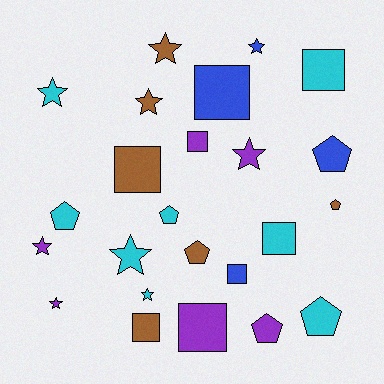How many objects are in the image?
There are 24 objects.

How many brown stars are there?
There are 2 brown stars.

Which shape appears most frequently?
Star, with 9 objects.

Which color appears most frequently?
Cyan, with 8 objects.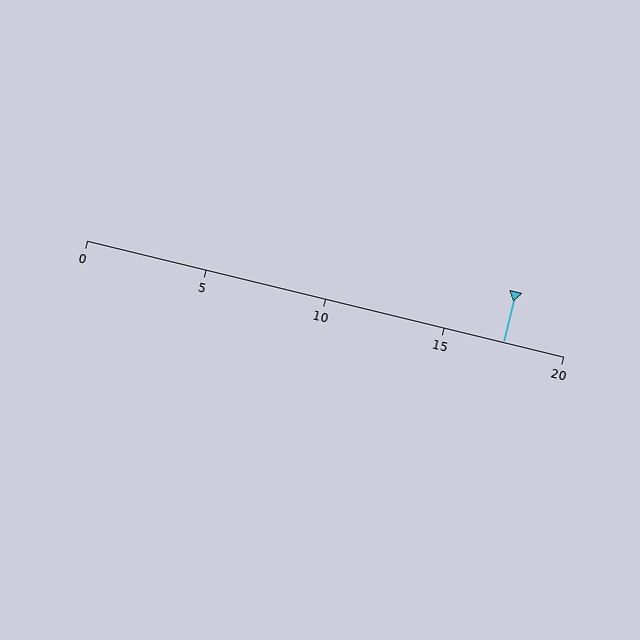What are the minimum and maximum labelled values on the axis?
The axis runs from 0 to 20.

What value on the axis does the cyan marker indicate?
The marker indicates approximately 17.5.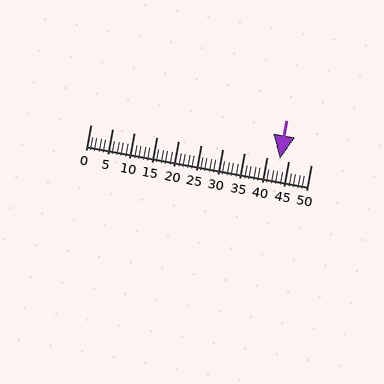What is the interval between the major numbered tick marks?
The major tick marks are spaced 5 units apart.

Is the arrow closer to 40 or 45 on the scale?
The arrow is closer to 45.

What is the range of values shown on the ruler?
The ruler shows values from 0 to 50.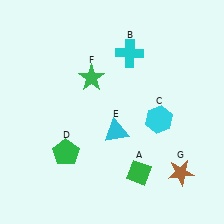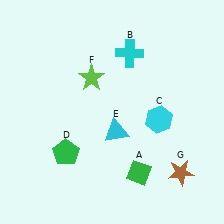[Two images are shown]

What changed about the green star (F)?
In Image 1, F is green. In Image 2, it changed to lime.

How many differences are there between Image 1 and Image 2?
There is 1 difference between the two images.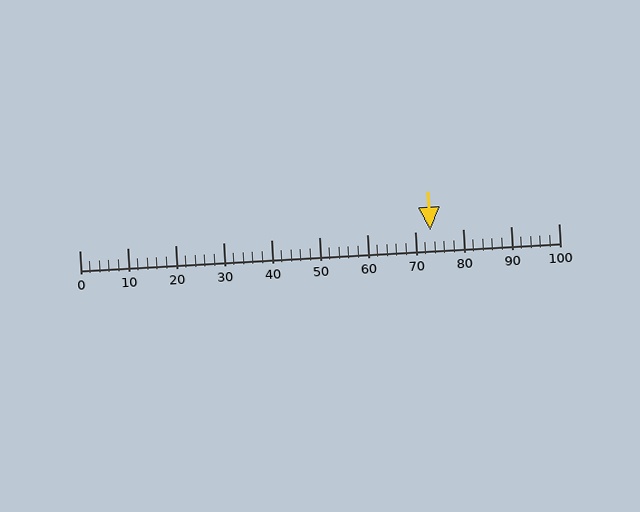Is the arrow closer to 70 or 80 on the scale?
The arrow is closer to 70.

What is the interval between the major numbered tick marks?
The major tick marks are spaced 10 units apart.